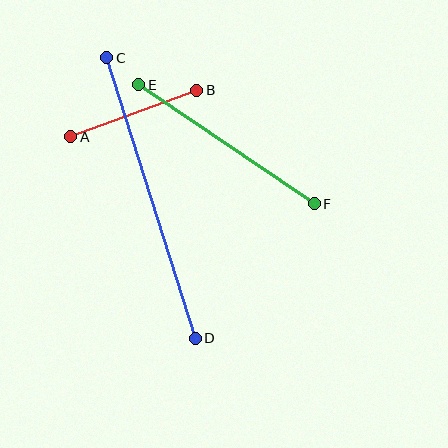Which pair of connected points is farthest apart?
Points C and D are farthest apart.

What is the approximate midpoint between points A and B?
The midpoint is at approximately (134, 114) pixels.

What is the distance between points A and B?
The distance is approximately 134 pixels.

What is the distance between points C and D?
The distance is approximately 294 pixels.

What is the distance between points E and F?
The distance is approximately 212 pixels.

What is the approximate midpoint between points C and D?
The midpoint is at approximately (151, 198) pixels.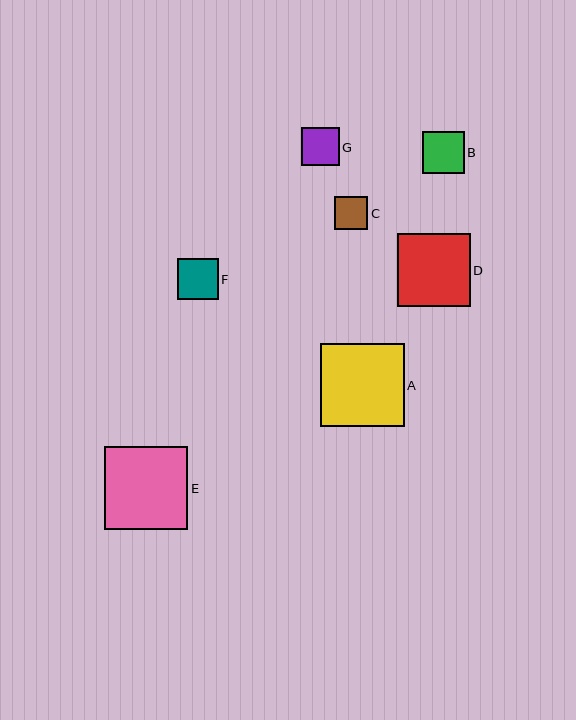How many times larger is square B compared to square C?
Square B is approximately 1.3 times the size of square C.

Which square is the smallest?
Square C is the smallest with a size of approximately 33 pixels.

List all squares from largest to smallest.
From largest to smallest: A, E, D, B, F, G, C.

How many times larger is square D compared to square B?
Square D is approximately 1.8 times the size of square B.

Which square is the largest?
Square A is the largest with a size of approximately 83 pixels.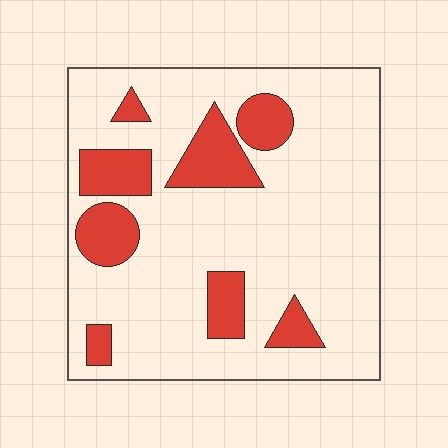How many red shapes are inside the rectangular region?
8.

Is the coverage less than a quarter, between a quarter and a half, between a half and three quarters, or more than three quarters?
Less than a quarter.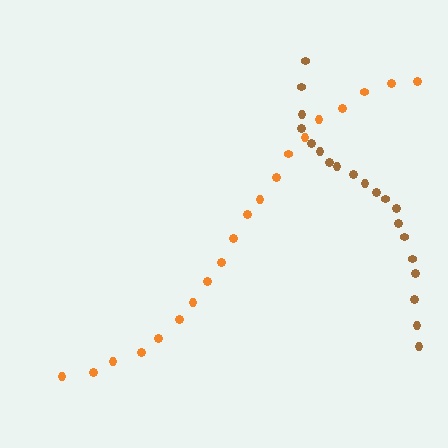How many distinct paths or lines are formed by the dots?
There are 2 distinct paths.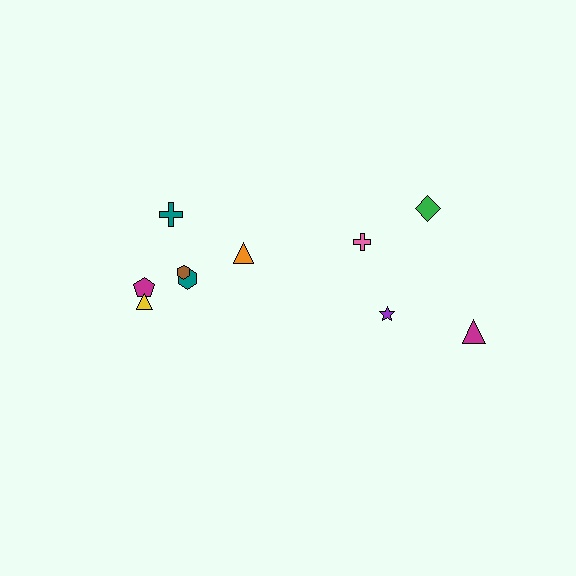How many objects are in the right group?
There are 4 objects.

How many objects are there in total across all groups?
There are 10 objects.